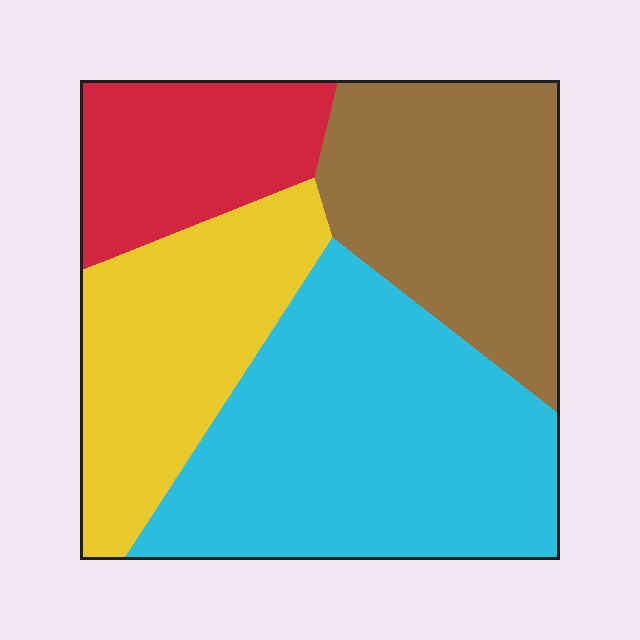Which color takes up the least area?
Red, at roughly 15%.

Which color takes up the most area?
Cyan, at roughly 40%.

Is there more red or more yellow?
Yellow.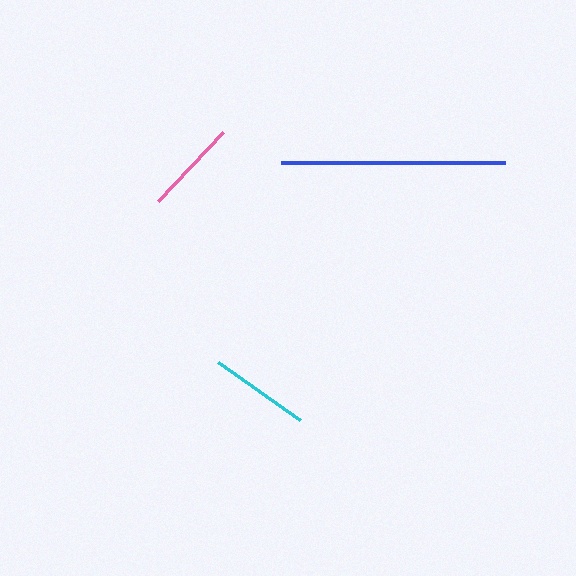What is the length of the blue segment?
The blue segment is approximately 225 pixels long.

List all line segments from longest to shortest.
From longest to shortest: blue, cyan, pink.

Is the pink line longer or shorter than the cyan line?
The cyan line is longer than the pink line.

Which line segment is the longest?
The blue line is the longest at approximately 225 pixels.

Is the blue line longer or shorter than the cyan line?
The blue line is longer than the cyan line.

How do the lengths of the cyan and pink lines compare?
The cyan and pink lines are approximately the same length.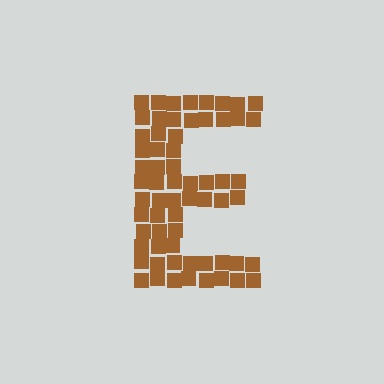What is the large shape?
The large shape is the letter E.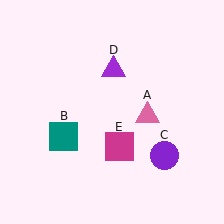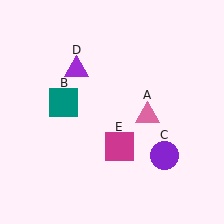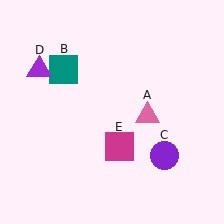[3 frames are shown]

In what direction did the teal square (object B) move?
The teal square (object B) moved up.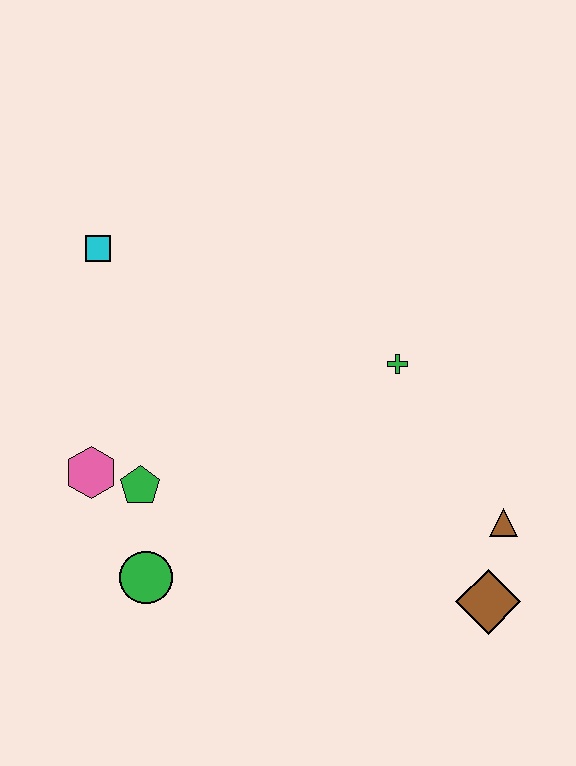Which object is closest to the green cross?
The brown triangle is closest to the green cross.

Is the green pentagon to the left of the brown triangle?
Yes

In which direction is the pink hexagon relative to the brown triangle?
The pink hexagon is to the left of the brown triangle.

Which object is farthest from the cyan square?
The brown diamond is farthest from the cyan square.